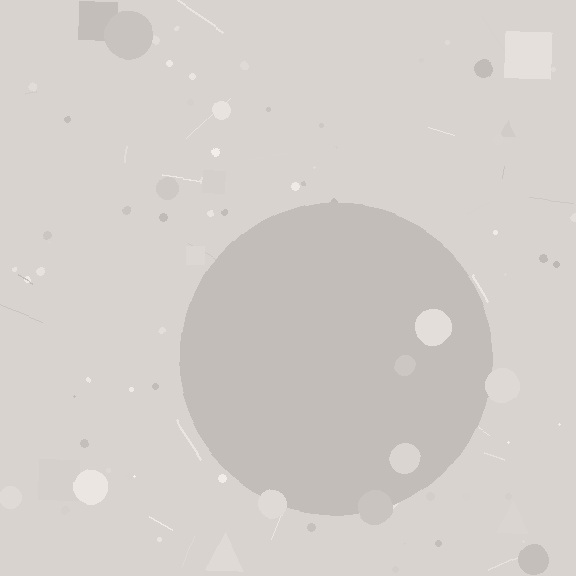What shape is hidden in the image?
A circle is hidden in the image.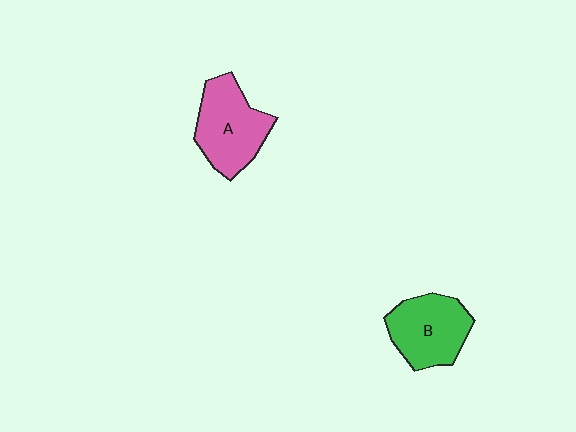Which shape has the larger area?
Shape A (pink).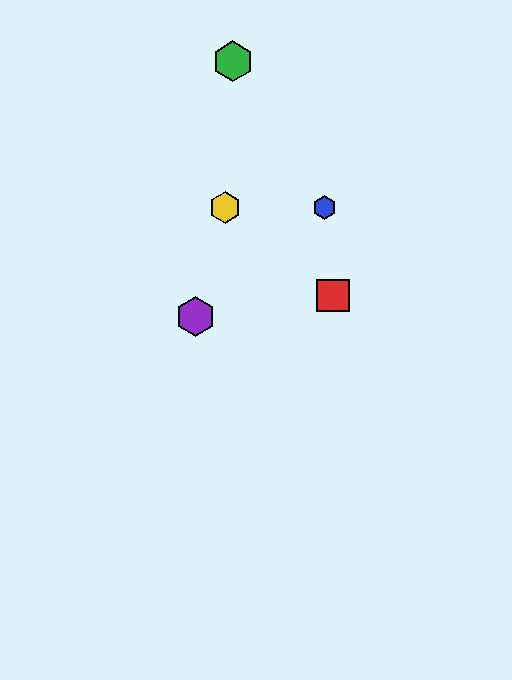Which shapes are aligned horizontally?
The blue hexagon, the yellow hexagon are aligned horizontally.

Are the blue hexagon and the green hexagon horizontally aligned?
No, the blue hexagon is at y≈207 and the green hexagon is at y≈61.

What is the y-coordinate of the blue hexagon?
The blue hexagon is at y≈207.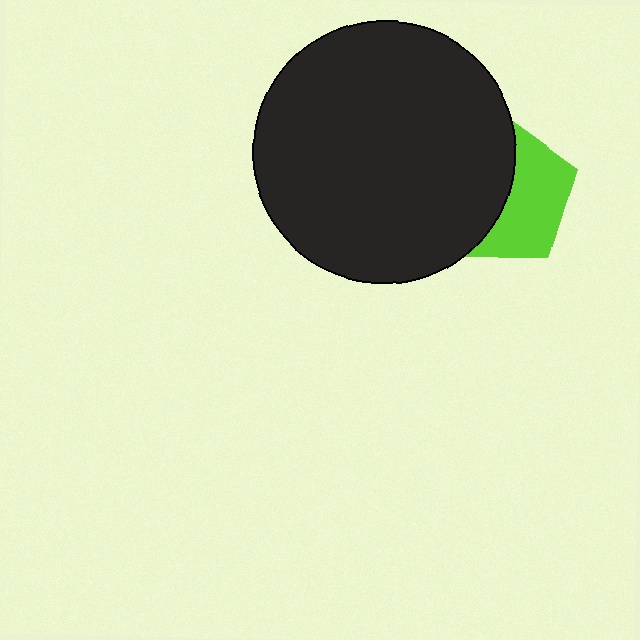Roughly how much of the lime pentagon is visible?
About half of it is visible (roughly 48%).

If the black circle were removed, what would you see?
You would see the complete lime pentagon.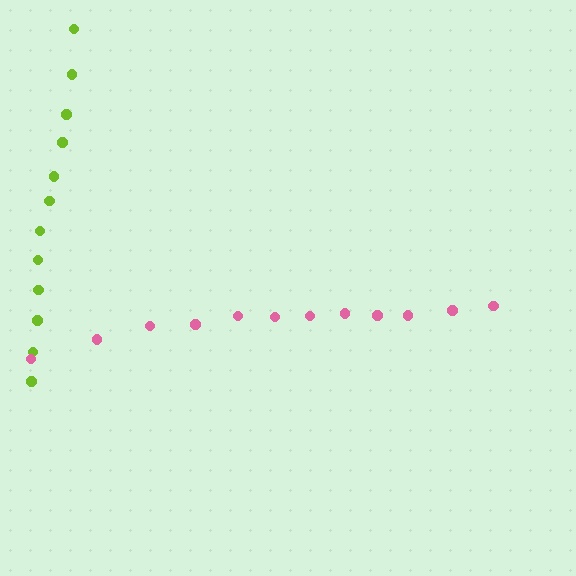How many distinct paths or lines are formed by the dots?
There are 2 distinct paths.